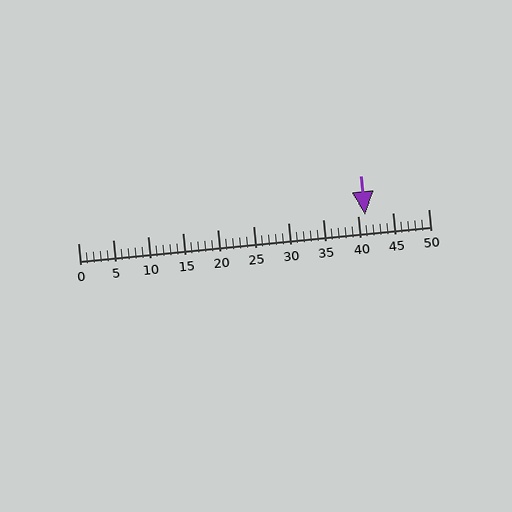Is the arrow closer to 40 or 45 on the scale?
The arrow is closer to 40.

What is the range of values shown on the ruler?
The ruler shows values from 0 to 50.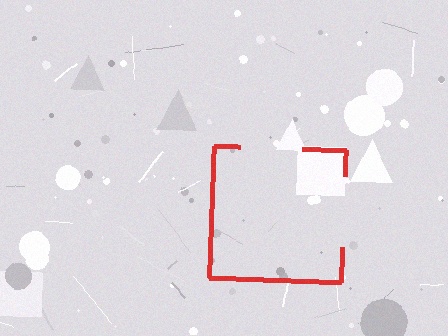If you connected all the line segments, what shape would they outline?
They would outline a square.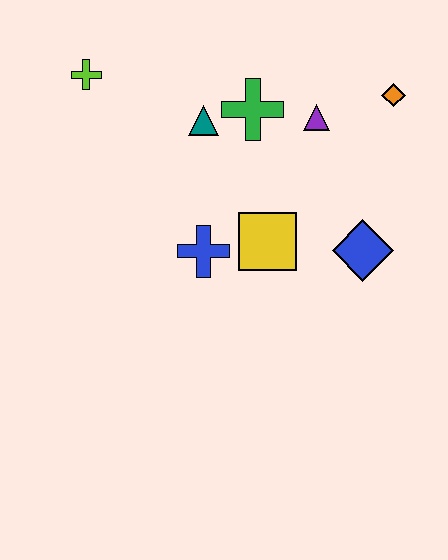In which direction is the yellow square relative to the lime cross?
The yellow square is to the right of the lime cross.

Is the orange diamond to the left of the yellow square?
No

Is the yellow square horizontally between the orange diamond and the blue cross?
Yes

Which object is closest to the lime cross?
The teal triangle is closest to the lime cross.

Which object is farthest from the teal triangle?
The blue diamond is farthest from the teal triangle.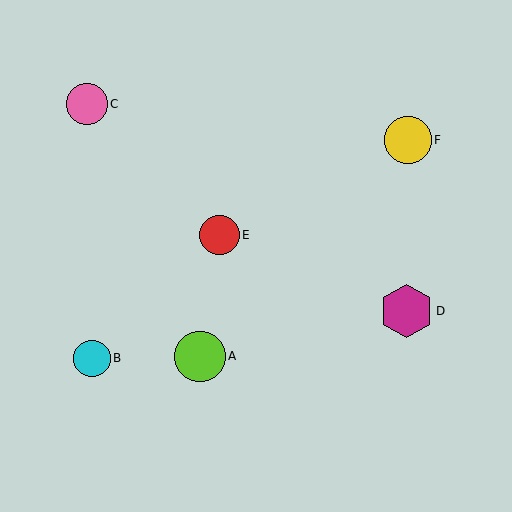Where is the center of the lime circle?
The center of the lime circle is at (200, 357).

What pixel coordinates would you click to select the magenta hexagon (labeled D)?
Click at (406, 311) to select the magenta hexagon D.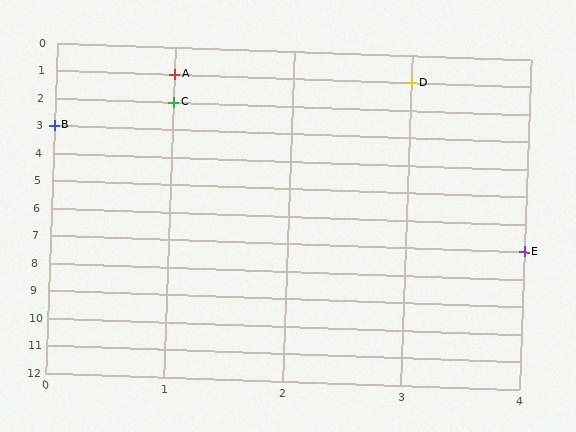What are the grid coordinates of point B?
Point B is at grid coordinates (0, 3).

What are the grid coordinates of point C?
Point C is at grid coordinates (1, 2).